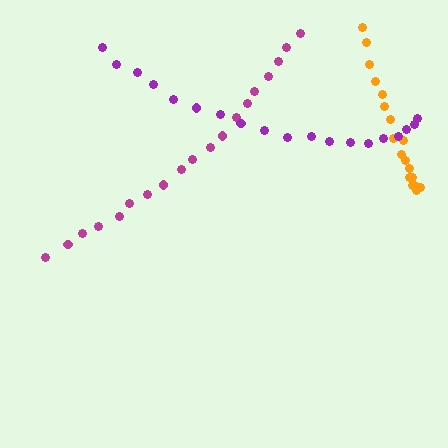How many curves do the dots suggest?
There are 3 distinct paths.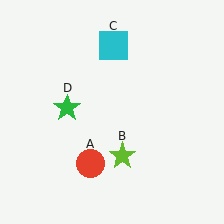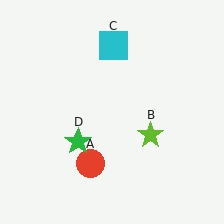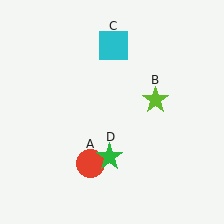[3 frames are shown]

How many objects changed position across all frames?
2 objects changed position: lime star (object B), green star (object D).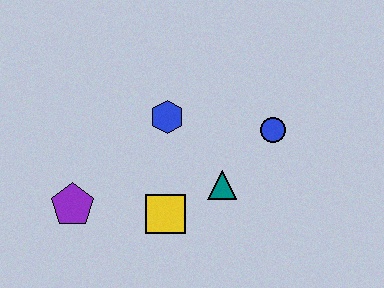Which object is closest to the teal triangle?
The yellow square is closest to the teal triangle.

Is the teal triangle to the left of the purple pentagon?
No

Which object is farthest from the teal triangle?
The purple pentagon is farthest from the teal triangle.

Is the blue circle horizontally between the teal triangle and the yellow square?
No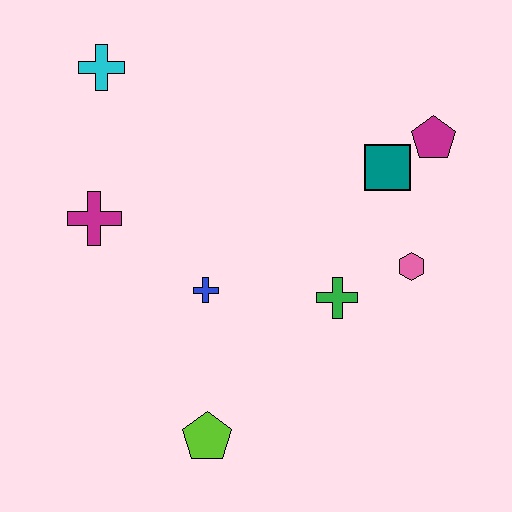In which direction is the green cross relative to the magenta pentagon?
The green cross is below the magenta pentagon.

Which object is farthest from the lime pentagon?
The cyan cross is farthest from the lime pentagon.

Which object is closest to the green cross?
The pink hexagon is closest to the green cross.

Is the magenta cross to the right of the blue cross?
No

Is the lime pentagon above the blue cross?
No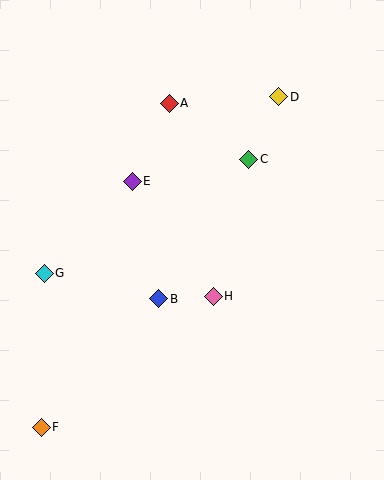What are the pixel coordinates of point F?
Point F is at (41, 427).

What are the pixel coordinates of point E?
Point E is at (132, 181).